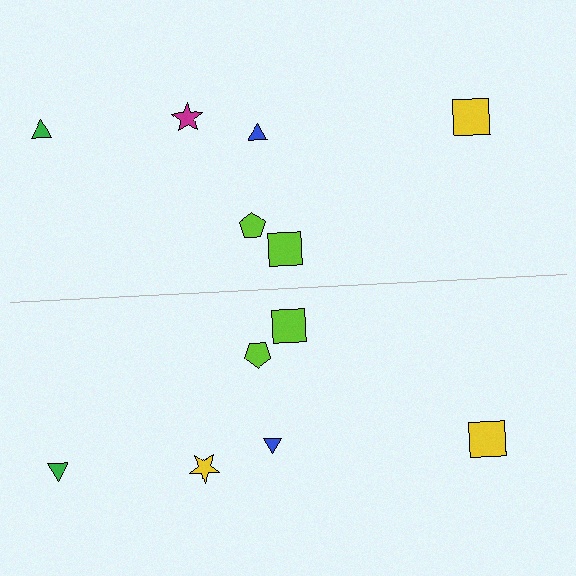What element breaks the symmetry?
The yellow star on the bottom side breaks the symmetry — its mirror counterpart is magenta.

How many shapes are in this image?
There are 12 shapes in this image.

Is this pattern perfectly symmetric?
No, the pattern is not perfectly symmetric. The yellow star on the bottom side breaks the symmetry — its mirror counterpart is magenta.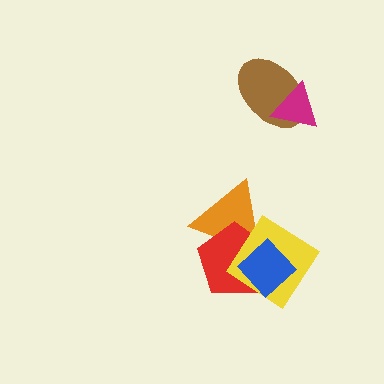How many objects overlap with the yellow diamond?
3 objects overlap with the yellow diamond.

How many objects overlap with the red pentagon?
3 objects overlap with the red pentagon.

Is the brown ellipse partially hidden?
Yes, it is partially covered by another shape.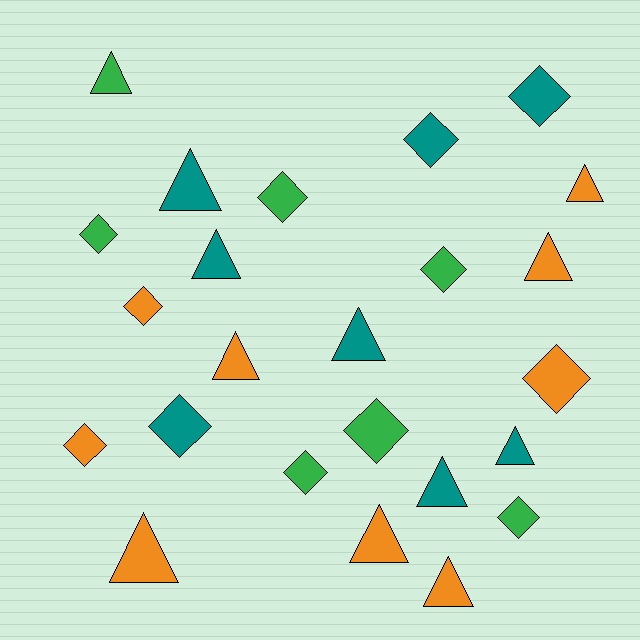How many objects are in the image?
There are 24 objects.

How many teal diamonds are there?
There are 3 teal diamonds.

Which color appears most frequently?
Orange, with 9 objects.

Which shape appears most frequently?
Diamond, with 12 objects.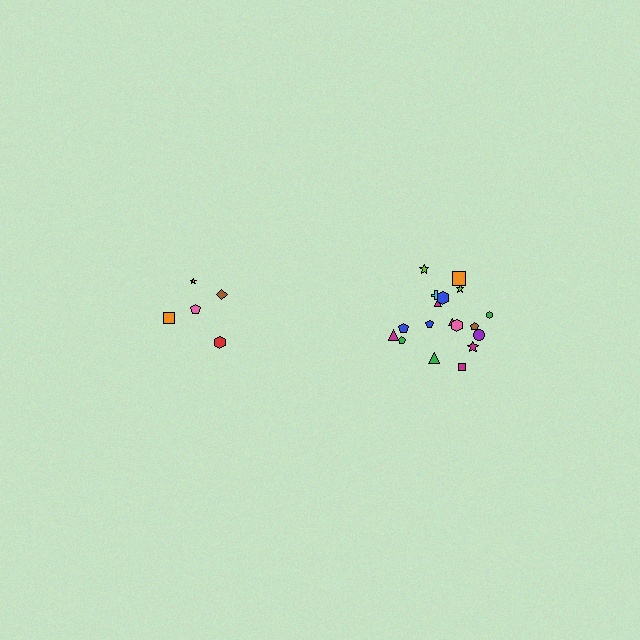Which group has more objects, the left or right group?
The right group.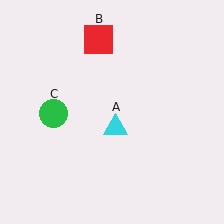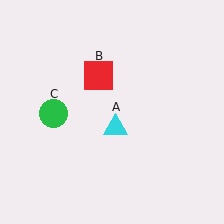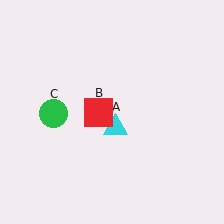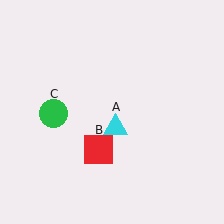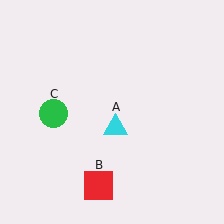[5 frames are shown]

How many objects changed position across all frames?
1 object changed position: red square (object B).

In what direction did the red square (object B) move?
The red square (object B) moved down.